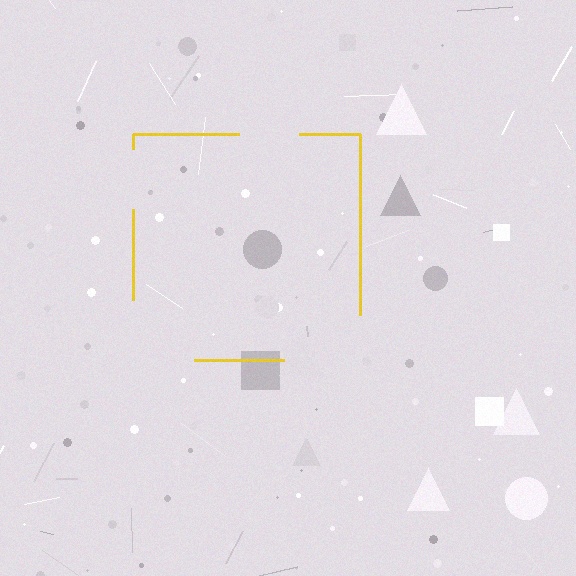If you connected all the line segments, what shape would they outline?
They would outline a square.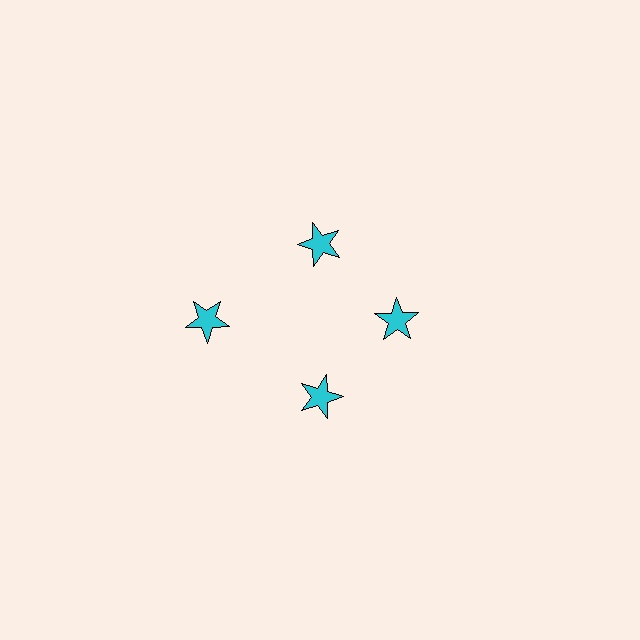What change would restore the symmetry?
The symmetry would be restored by moving it inward, back onto the ring so that all 4 stars sit at equal angles and equal distance from the center.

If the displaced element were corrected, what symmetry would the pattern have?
It would have 4-fold rotational symmetry — the pattern would map onto itself every 90 degrees.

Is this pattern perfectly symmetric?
No. The 4 cyan stars are arranged in a ring, but one element near the 9 o'clock position is pushed outward from the center, breaking the 4-fold rotational symmetry.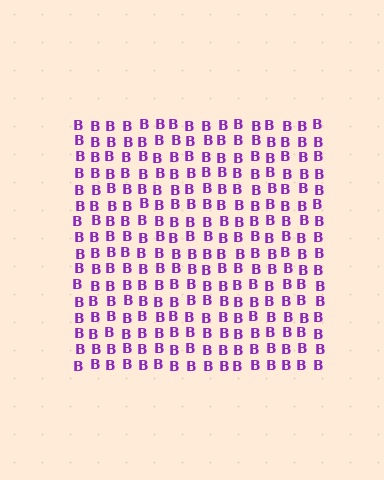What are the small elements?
The small elements are letter B's.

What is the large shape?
The large shape is a square.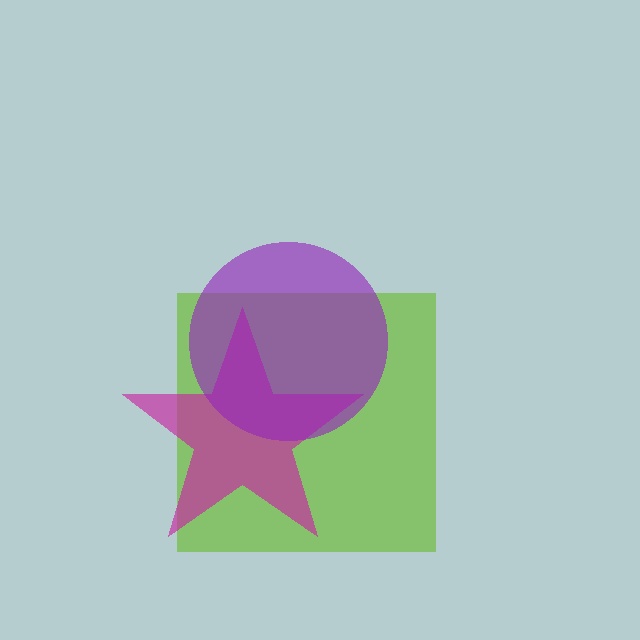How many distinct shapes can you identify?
There are 3 distinct shapes: a lime square, a magenta star, a purple circle.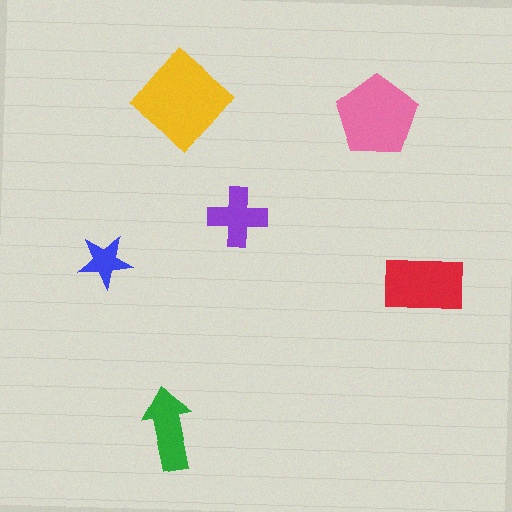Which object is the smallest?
The blue star.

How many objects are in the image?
There are 6 objects in the image.